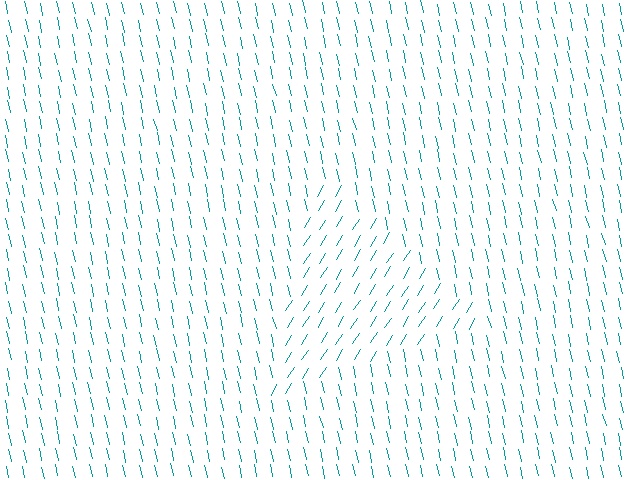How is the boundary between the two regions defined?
The boundary is defined purely by a change in line orientation (approximately 45 degrees difference). All lines are the same color and thickness.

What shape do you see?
I see a triangle.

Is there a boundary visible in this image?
Yes, there is a texture boundary formed by a change in line orientation.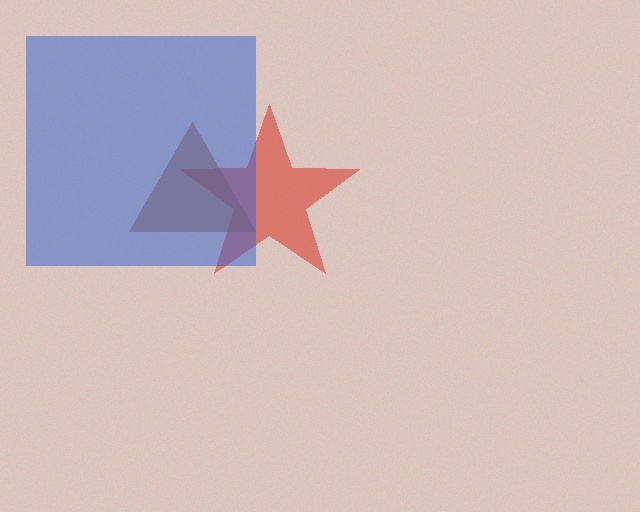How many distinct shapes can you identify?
There are 3 distinct shapes: a red star, a brown triangle, a blue square.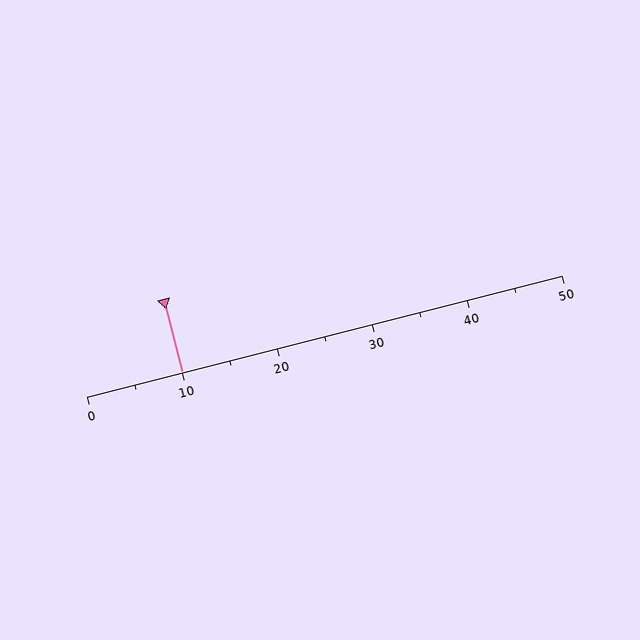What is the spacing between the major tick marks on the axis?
The major ticks are spaced 10 apart.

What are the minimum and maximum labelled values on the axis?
The axis runs from 0 to 50.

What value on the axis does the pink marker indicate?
The marker indicates approximately 10.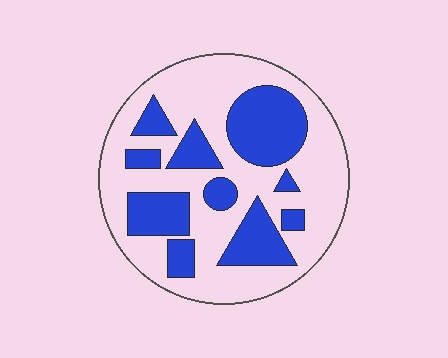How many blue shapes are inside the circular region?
10.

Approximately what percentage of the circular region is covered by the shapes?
Approximately 35%.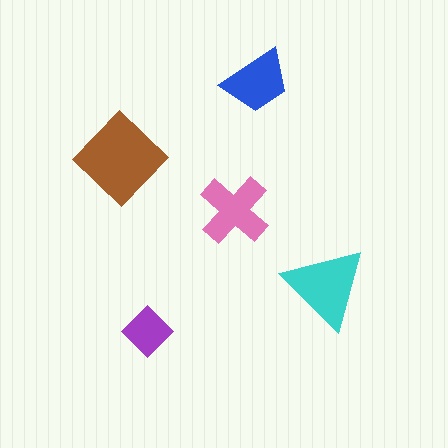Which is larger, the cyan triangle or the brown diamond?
The brown diamond.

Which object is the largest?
The brown diamond.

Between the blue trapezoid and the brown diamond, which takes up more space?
The brown diamond.